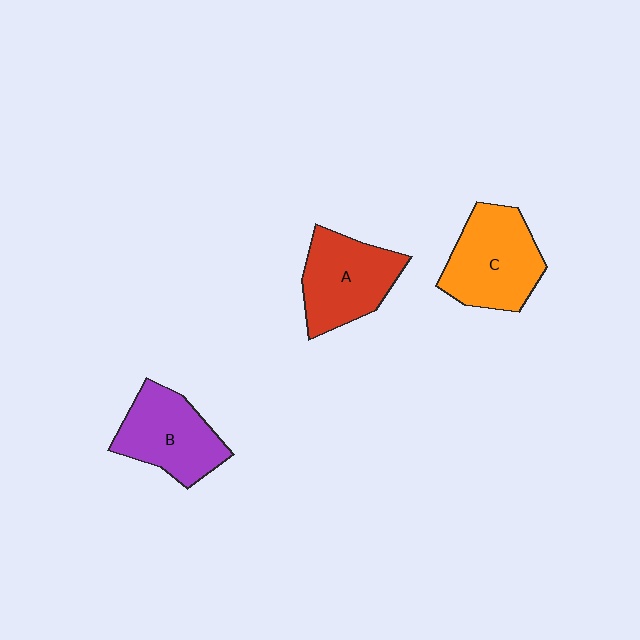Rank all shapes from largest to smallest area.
From largest to smallest: C (orange), A (red), B (purple).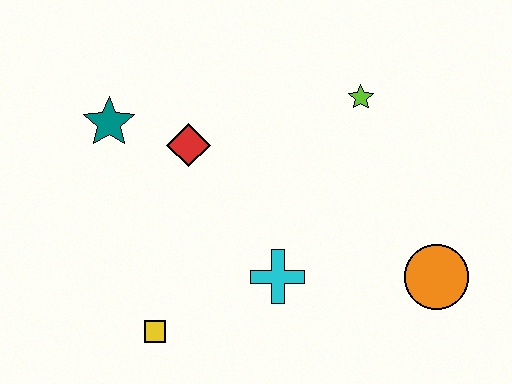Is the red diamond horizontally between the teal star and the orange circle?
Yes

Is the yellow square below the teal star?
Yes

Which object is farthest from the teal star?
The orange circle is farthest from the teal star.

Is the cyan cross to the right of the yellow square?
Yes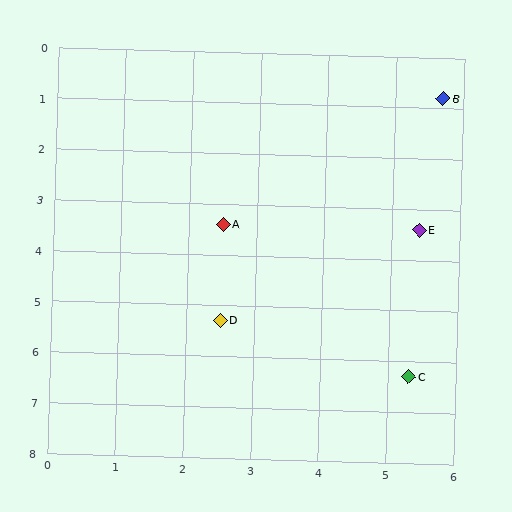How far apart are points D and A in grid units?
Points D and A are about 1.9 grid units apart.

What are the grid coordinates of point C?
Point C is at approximately (5.3, 6.3).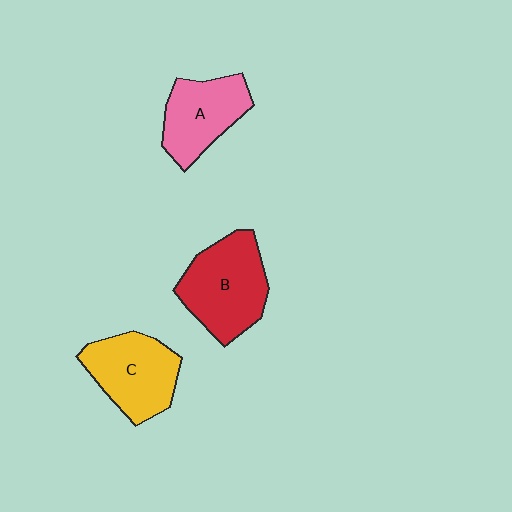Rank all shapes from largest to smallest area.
From largest to smallest: B (red), C (yellow), A (pink).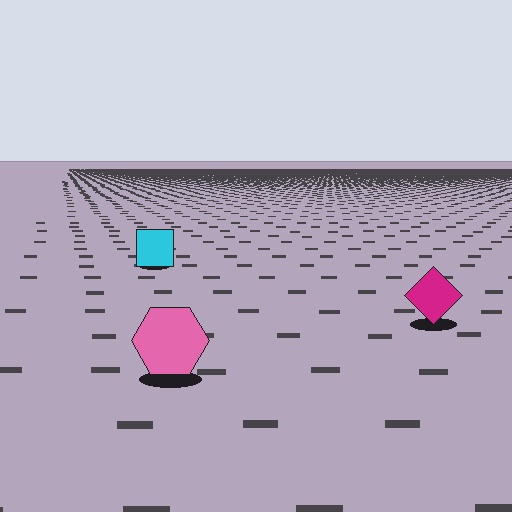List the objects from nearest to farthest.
From nearest to farthest: the pink hexagon, the magenta diamond, the cyan square.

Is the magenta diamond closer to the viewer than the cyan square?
Yes. The magenta diamond is closer — you can tell from the texture gradient: the ground texture is coarser near it.